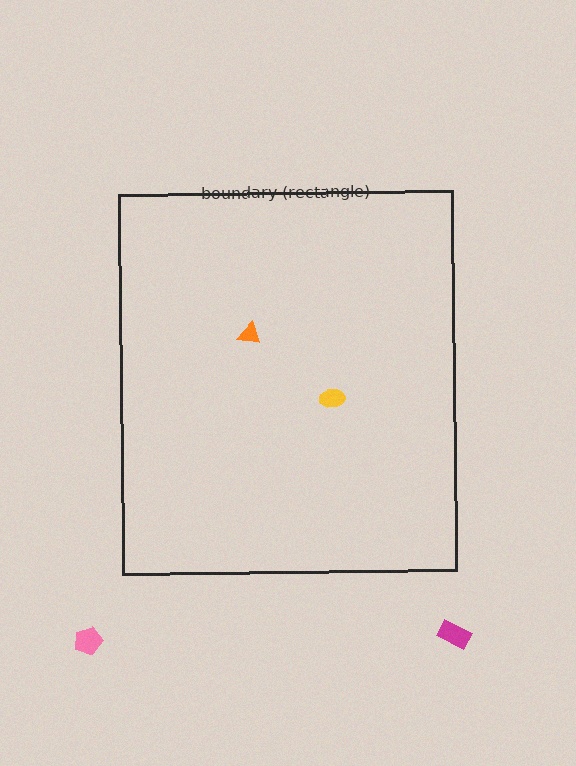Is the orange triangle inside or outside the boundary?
Inside.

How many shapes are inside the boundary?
2 inside, 2 outside.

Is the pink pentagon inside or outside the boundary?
Outside.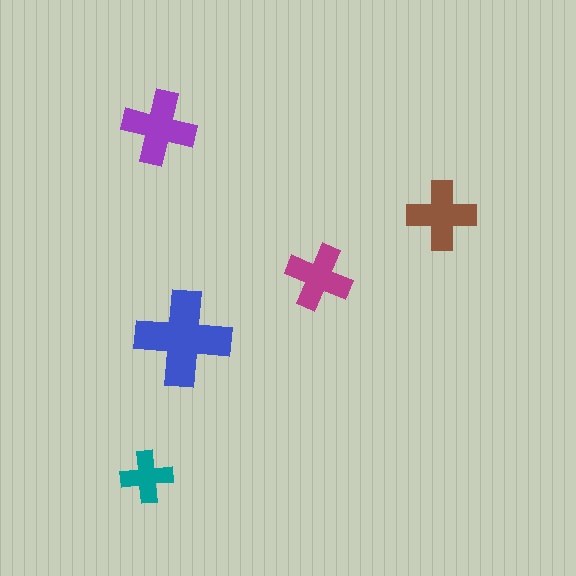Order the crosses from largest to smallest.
the blue one, the purple one, the brown one, the magenta one, the teal one.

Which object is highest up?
The purple cross is topmost.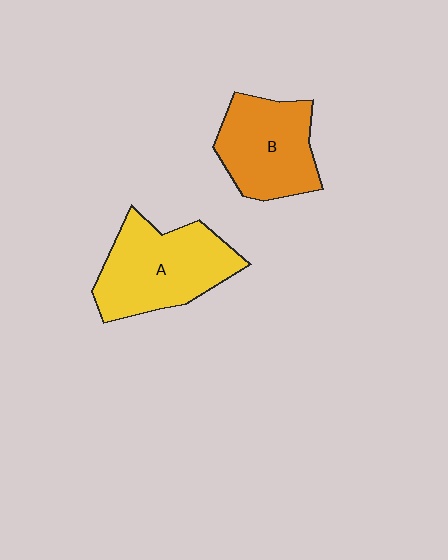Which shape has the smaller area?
Shape B (orange).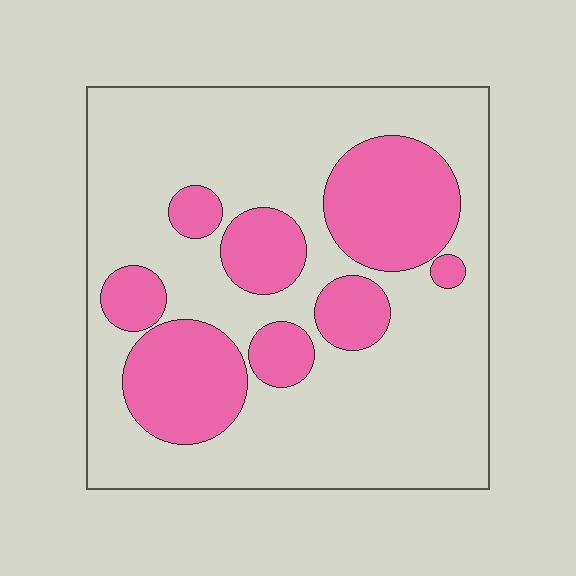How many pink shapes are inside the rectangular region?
8.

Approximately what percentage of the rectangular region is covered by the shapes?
Approximately 30%.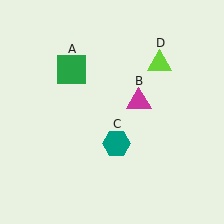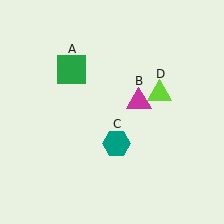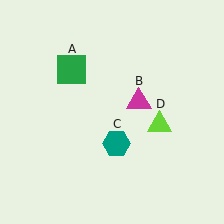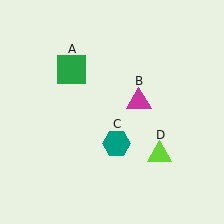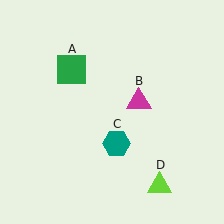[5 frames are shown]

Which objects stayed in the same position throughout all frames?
Green square (object A) and magenta triangle (object B) and teal hexagon (object C) remained stationary.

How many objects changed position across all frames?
1 object changed position: lime triangle (object D).